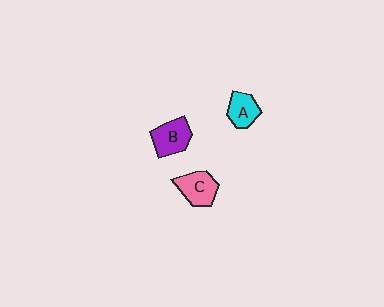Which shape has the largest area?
Shape B (purple).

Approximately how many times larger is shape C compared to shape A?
Approximately 1.3 times.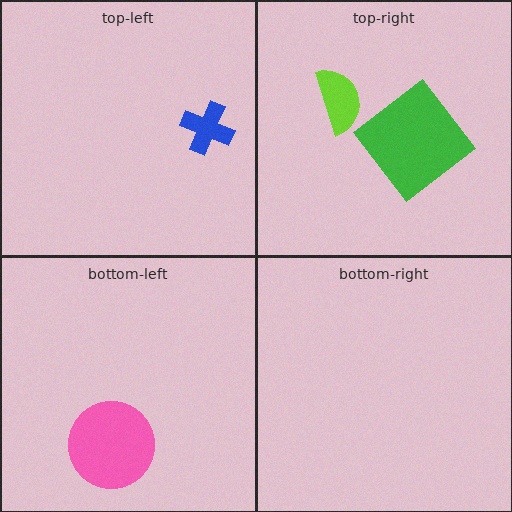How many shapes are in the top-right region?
2.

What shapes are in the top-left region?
The blue cross.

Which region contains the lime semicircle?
The top-right region.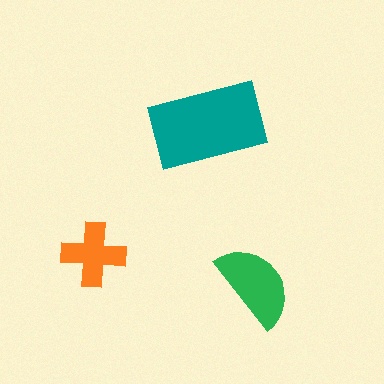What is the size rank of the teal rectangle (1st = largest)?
1st.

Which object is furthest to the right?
The green semicircle is rightmost.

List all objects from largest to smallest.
The teal rectangle, the green semicircle, the orange cross.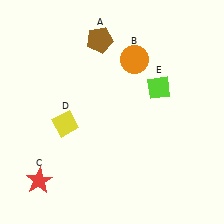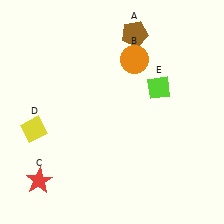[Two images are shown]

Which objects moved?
The objects that moved are: the brown pentagon (A), the yellow diamond (D).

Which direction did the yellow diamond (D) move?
The yellow diamond (D) moved left.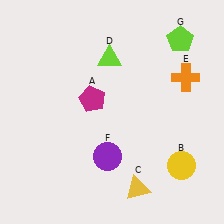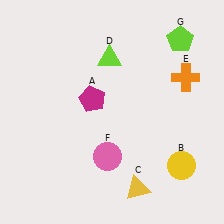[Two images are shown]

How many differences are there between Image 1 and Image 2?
There is 1 difference between the two images.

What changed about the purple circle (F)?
In Image 1, F is purple. In Image 2, it changed to pink.